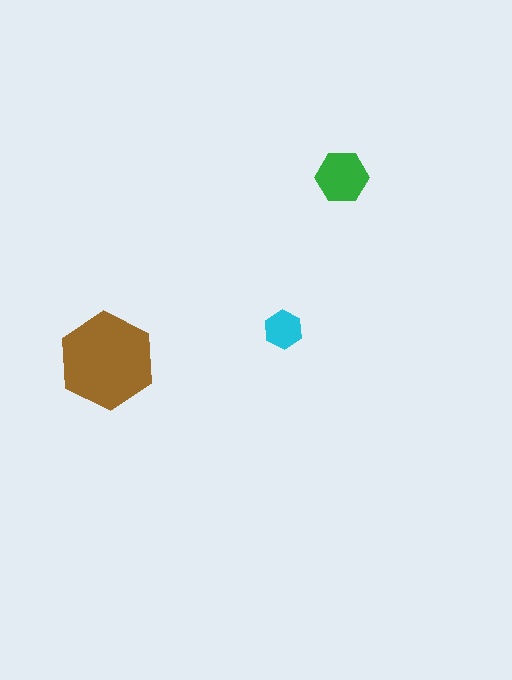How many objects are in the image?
There are 3 objects in the image.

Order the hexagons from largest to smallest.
the brown one, the green one, the cyan one.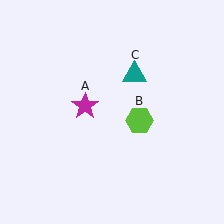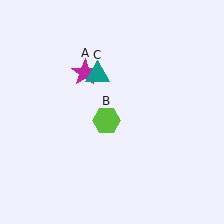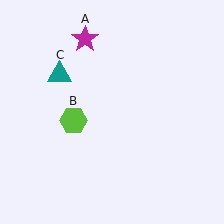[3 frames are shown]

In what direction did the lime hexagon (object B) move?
The lime hexagon (object B) moved left.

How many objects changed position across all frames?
3 objects changed position: magenta star (object A), lime hexagon (object B), teal triangle (object C).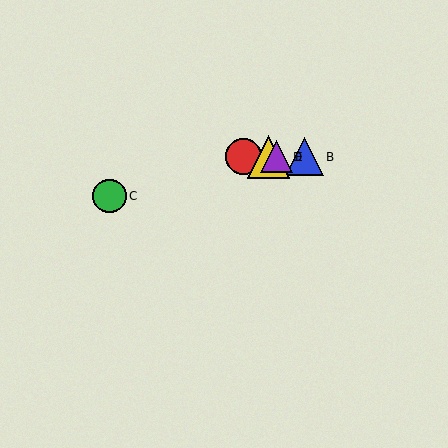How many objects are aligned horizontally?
4 objects (A, B, D, E) are aligned horizontally.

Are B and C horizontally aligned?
No, B is at y≈157 and C is at y≈196.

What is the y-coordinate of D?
Object D is at y≈157.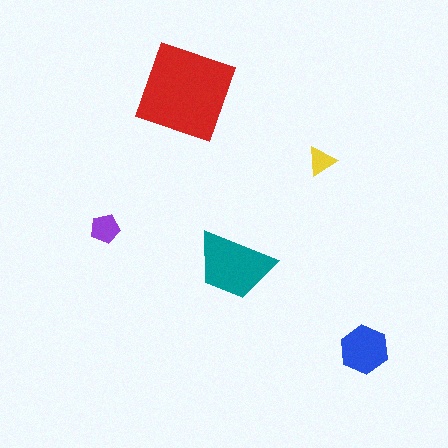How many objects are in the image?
There are 5 objects in the image.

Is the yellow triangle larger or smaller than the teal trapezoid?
Smaller.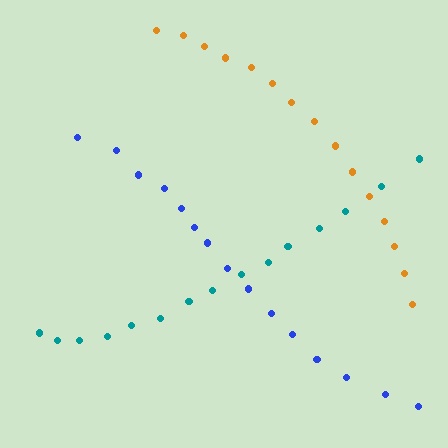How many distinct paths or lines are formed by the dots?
There are 3 distinct paths.